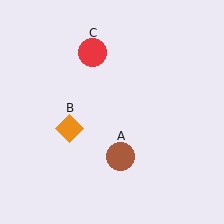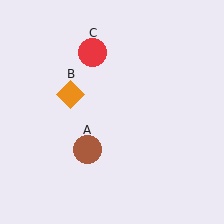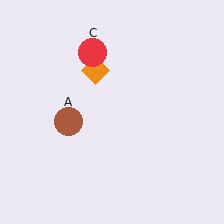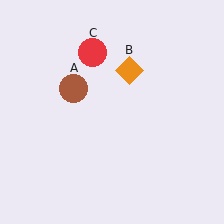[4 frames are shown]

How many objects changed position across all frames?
2 objects changed position: brown circle (object A), orange diamond (object B).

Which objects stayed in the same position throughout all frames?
Red circle (object C) remained stationary.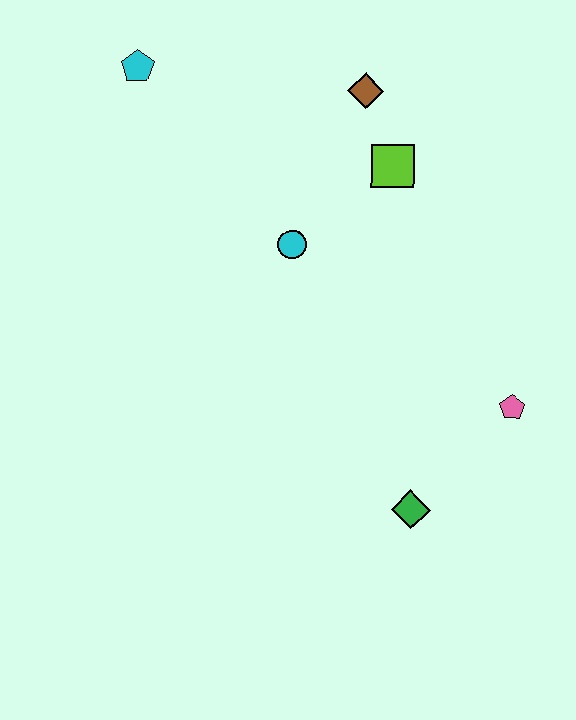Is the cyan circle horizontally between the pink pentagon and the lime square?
No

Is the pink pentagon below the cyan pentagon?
Yes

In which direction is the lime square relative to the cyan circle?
The lime square is to the right of the cyan circle.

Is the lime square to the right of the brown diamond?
Yes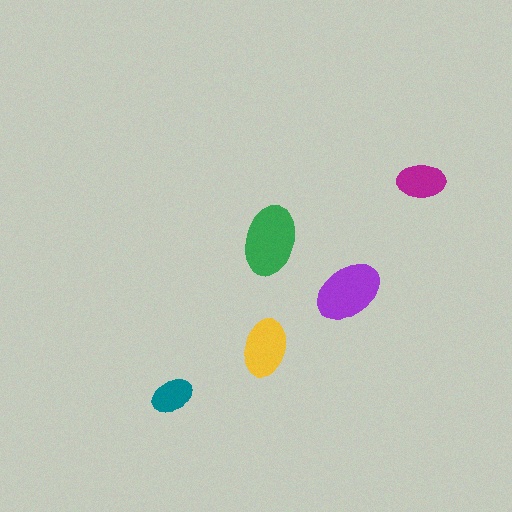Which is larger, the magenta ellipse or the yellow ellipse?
The yellow one.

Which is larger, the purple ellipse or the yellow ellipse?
The purple one.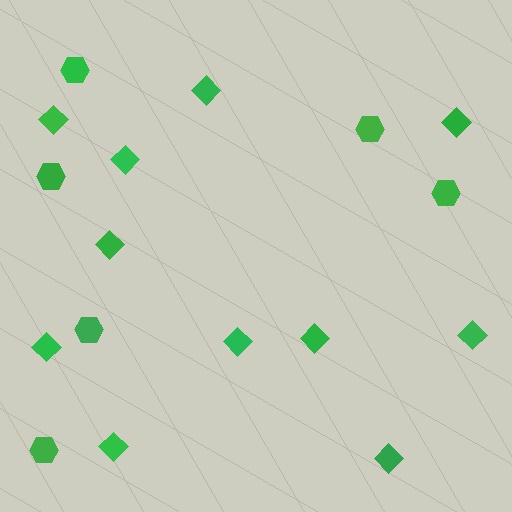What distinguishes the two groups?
There are 2 groups: one group of hexagons (6) and one group of diamonds (11).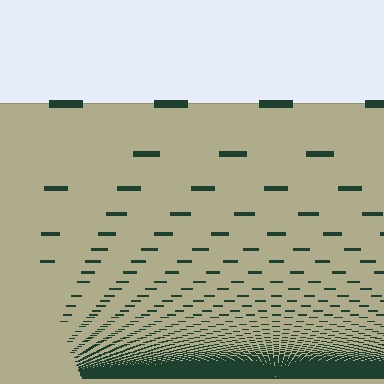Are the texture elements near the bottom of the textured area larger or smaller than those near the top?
Smaller. The gradient is inverted — elements near the bottom are smaller and denser.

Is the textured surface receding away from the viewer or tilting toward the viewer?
The surface appears to tilt toward the viewer. Texture elements get larger and sparser toward the top.